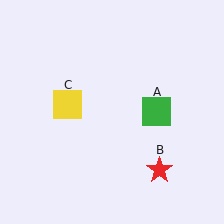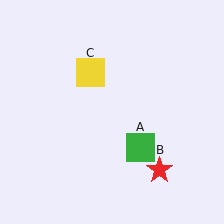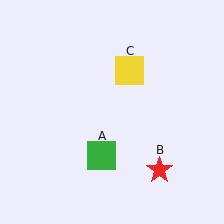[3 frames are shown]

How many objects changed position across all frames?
2 objects changed position: green square (object A), yellow square (object C).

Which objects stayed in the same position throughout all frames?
Red star (object B) remained stationary.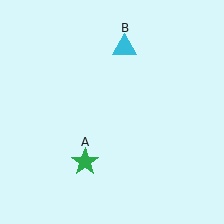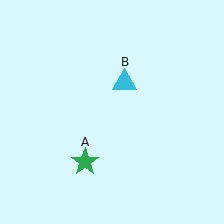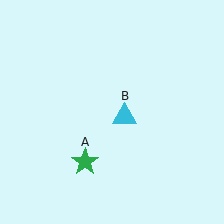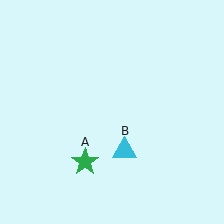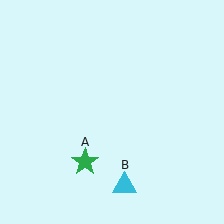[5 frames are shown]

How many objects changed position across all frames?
1 object changed position: cyan triangle (object B).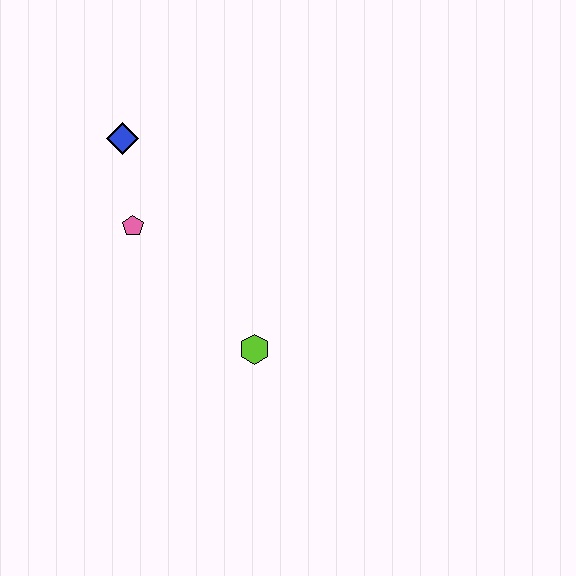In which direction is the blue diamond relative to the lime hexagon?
The blue diamond is above the lime hexagon.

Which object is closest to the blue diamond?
The pink pentagon is closest to the blue diamond.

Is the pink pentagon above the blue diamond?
No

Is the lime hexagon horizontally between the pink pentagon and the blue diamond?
No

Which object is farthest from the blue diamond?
The lime hexagon is farthest from the blue diamond.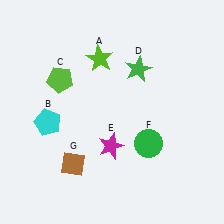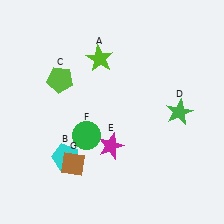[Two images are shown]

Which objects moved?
The objects that moved are: the cyan pentagon (B), the green star (D), the green circle (F).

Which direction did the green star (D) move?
The green star (D) moved down.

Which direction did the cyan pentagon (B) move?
The cyan pentagon (B) moved down.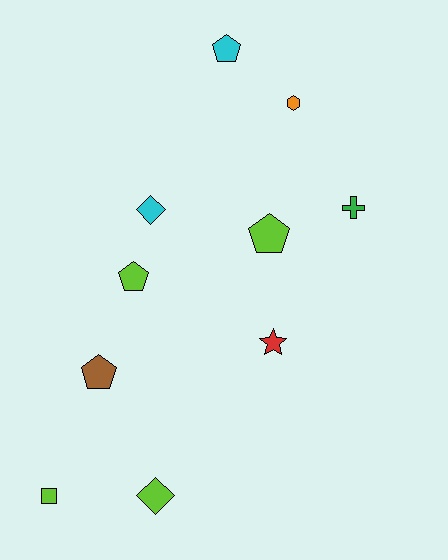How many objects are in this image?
There are 10 objects.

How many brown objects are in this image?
There is 1 brown object.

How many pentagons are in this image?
There are 4 pentagons.